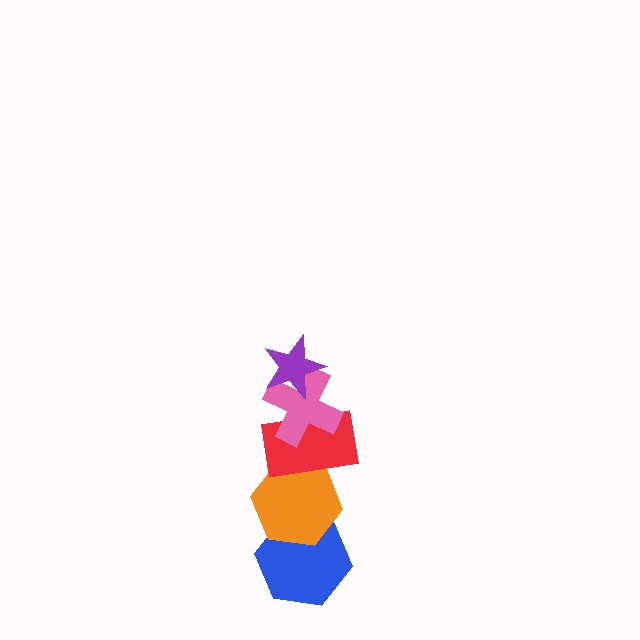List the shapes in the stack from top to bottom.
From top to bottom: the purple star, the pink cross, the red rectangle, the orange hexagon, the blue hexagon.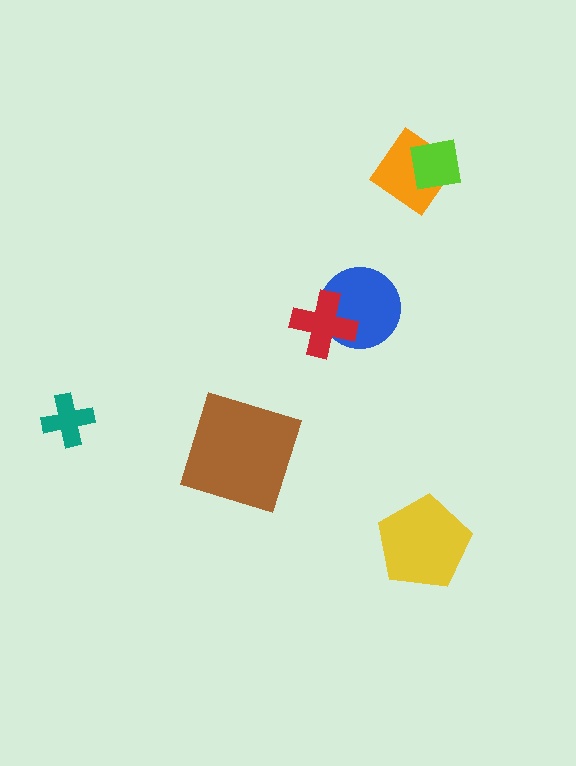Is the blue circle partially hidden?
Yes, it is partially covered by another shape.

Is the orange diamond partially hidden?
Yes, it is partially covered by another shape.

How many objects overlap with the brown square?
0 objects overlap with the brown square.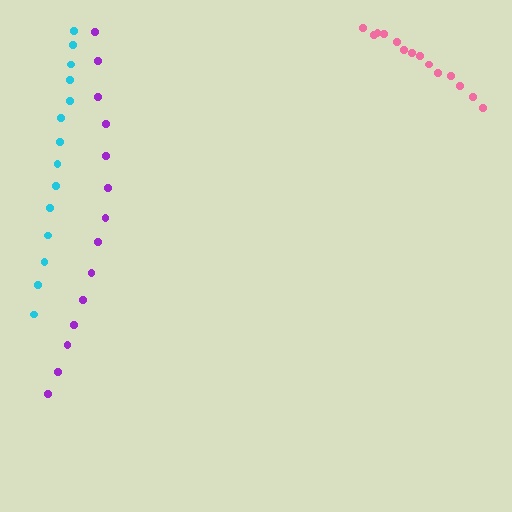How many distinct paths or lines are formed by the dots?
There are 3 distinct paths.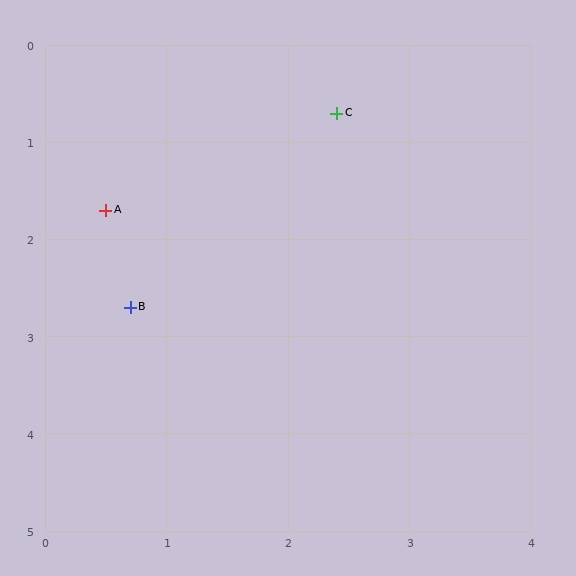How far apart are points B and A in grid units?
Points B and A are about 1.0 grid units apart.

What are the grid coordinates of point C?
Point C is at approximately (2.4, 0.7).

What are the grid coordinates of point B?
Point B is at approximately (0.7, 2.7).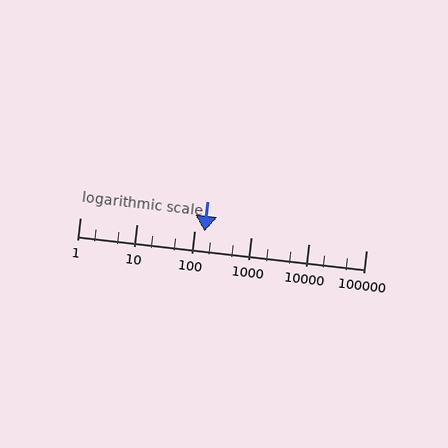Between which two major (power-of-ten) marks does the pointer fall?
The pointer is between 100 and 1000.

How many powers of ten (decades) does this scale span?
The scale spans 5 decades, from 1 to 100000.